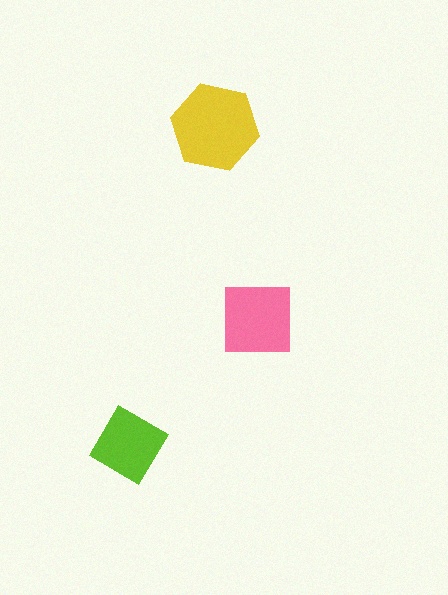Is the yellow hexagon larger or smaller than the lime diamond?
Larger.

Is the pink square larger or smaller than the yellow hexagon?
Smaller.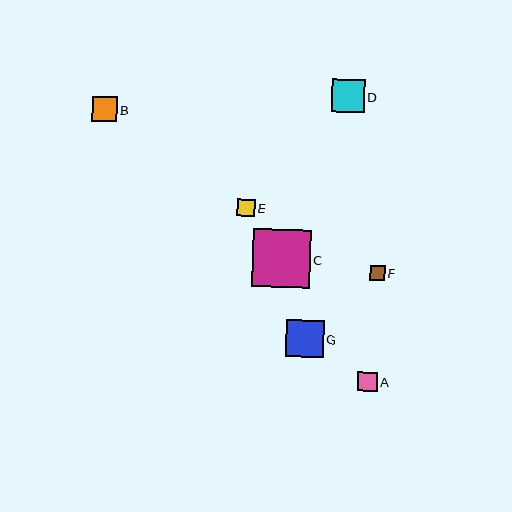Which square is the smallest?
Square F is the smallest with a size of approximately 15 pixels.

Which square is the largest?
Square C is the largest with a size of approximately 58 pixels.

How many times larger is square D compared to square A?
Square D is approximately 1.7 times the size of square A.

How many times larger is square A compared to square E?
Square A is approximately 1.1 times the size of square E.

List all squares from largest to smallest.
From largest to smallest: C, G, D, B, A, E, F.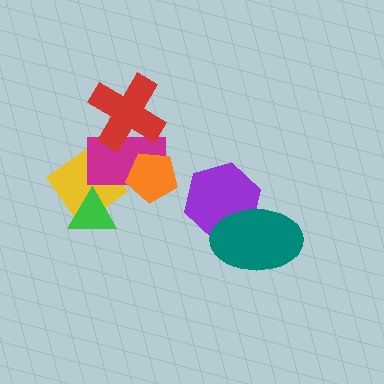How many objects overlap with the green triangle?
1 object overlaps with the green triangle.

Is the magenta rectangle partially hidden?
Yes, it is partially covered by another shape.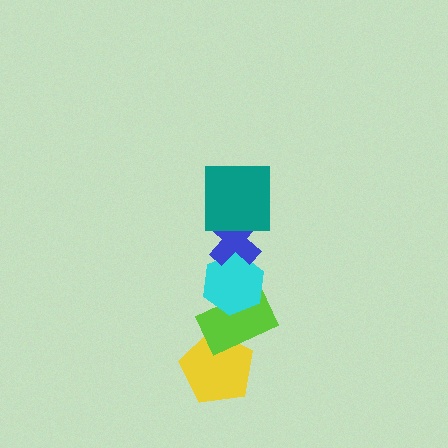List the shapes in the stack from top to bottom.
From top to bottom: the teal square, the blue cross, the cyan hexagon, the lime rectangle, the yellow pentagon.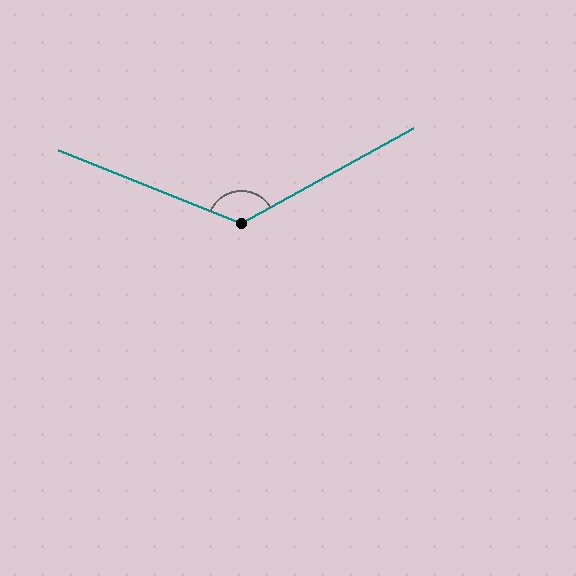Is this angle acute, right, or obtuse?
It is obtuse.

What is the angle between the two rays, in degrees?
Approximately 129 degrees.